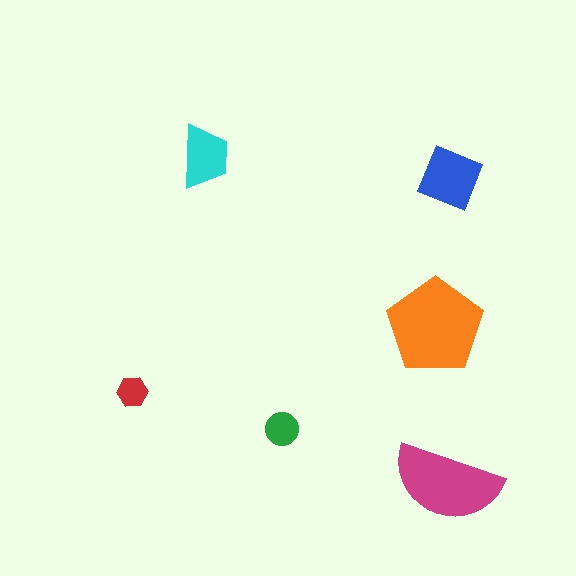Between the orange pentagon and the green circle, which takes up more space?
The orange pentagon.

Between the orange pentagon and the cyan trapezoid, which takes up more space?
The orange pentagon.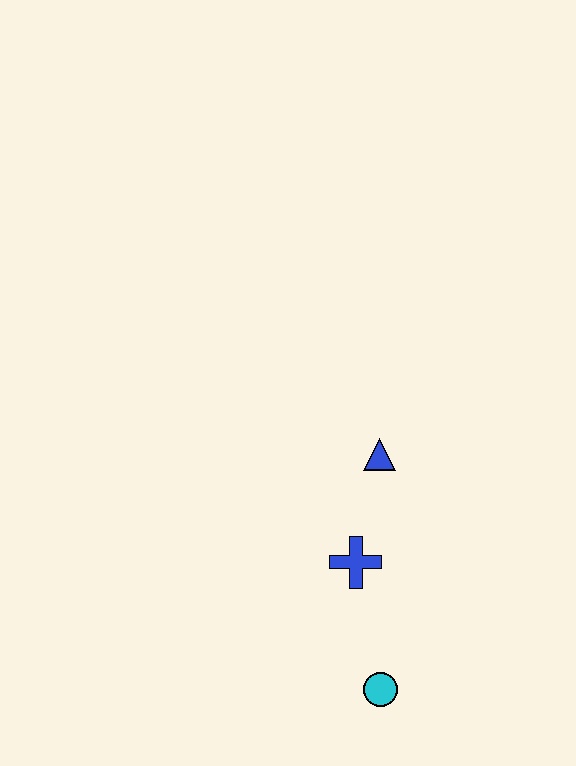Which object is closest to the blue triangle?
The blue cross is closest to the blue triangle.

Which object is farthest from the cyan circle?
The blue triangle is farthest from the cyan circle.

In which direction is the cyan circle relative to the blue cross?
The cyan circle is below the blue cross.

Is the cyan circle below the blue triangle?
Yes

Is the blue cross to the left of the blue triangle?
Yes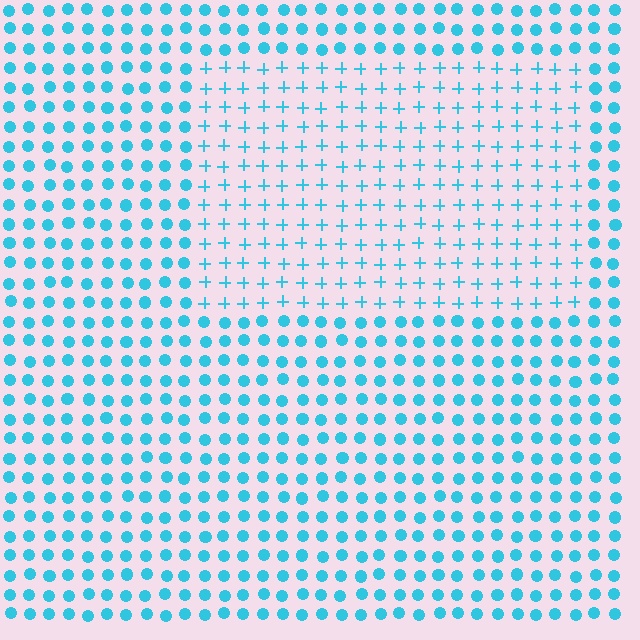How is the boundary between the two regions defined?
The boundary is defined by a change in element shape: plus signs inside vs. circles outside. All elements share the same color and spacing.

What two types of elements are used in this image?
The image uses plus signs inside the rectangle region and circles outside it.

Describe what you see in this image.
The image is filled with small cyan elements arranged in a uniform grid. A rectangle-shaped region contains plus signs, while the surrounding area contains circles. The boundary is defined purely by the change in element shape.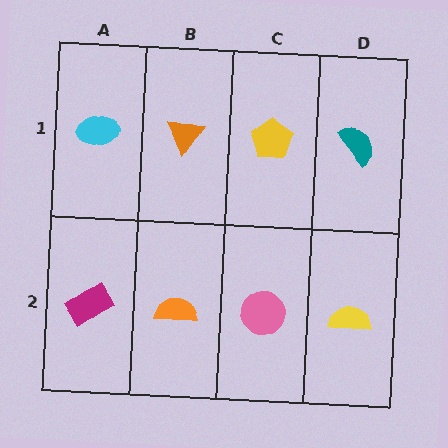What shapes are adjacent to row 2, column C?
A yellow pentagon (row 1, column C), an orange semicircle (row 2, column B), a yellow semicircle (row 2, column D).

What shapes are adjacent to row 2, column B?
An orange triangle (row 1, column B), a magenta rectangle (row 2, column A), a pink circle (row 2, column C).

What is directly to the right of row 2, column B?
A pink circle.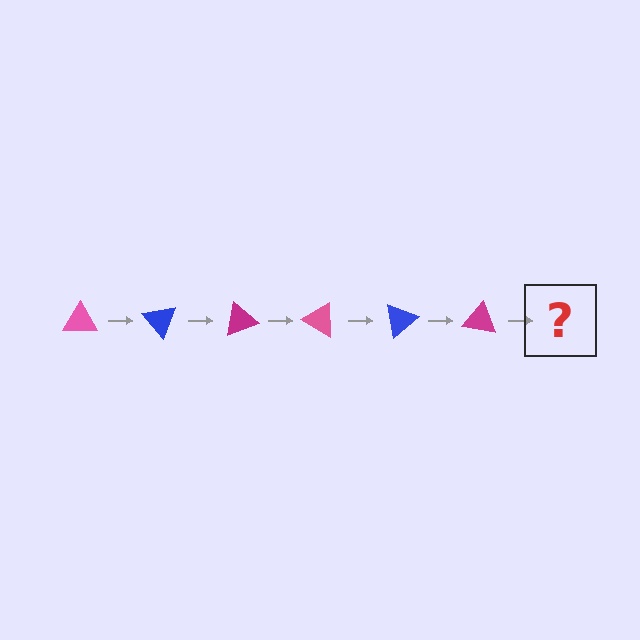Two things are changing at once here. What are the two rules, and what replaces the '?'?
The two rules are that it rotates 50 degrees each step and the color cycles through pink, blue, and magenta. The '?' should be a pink triangle, rotated 300 degrees from the start.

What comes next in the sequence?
The next element should be a pink triangle, rotated 300 degrees from the start.